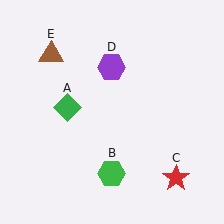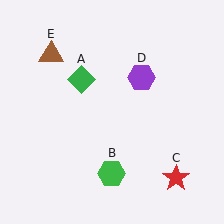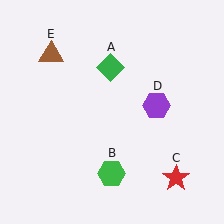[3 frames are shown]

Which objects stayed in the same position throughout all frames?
Green hexagon (object B) and red star (object C) and brown triangle (object E) remained stationary.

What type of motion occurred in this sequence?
The green diamond (object A), purple hexagon (object D) rotated clockwise around the center of the scene.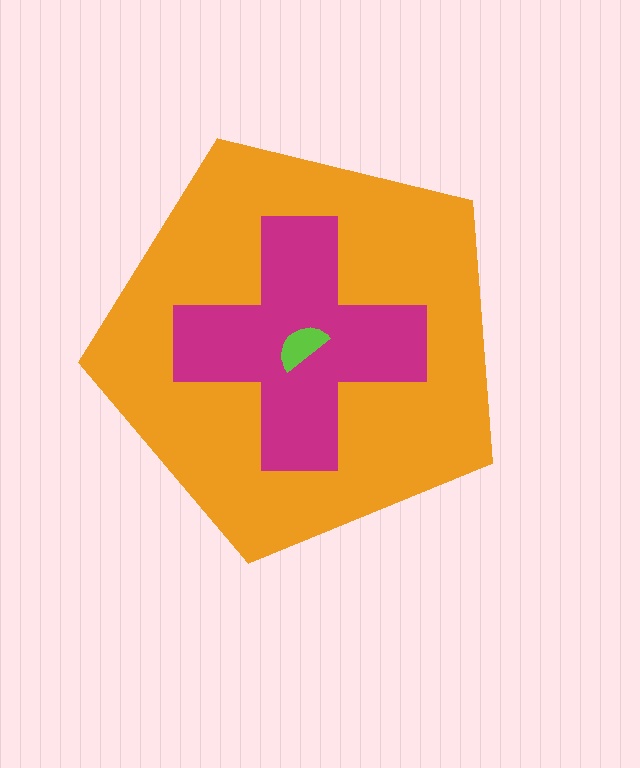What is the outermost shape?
The orange pentagon.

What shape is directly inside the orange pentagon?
The magenta cross.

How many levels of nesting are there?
3.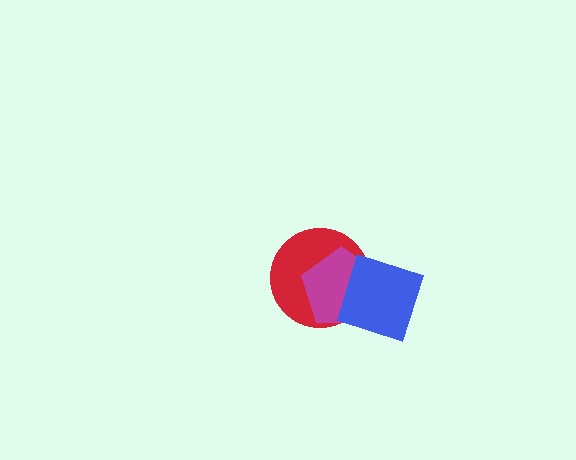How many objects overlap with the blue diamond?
2 objects overlap with the blue diamond.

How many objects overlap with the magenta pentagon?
2 objects overlap with the magenta pentagon.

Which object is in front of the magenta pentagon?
The blue diamond is in front of the magenta pentagon.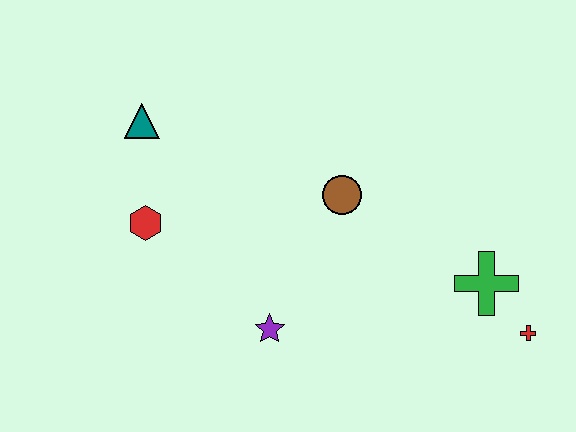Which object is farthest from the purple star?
The red cross is farthest from the purple star.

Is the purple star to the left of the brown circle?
Yes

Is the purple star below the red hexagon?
Yes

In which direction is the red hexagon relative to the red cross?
The red hexagon is to the left of the red cross.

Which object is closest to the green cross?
The red cross is closest to the green cross.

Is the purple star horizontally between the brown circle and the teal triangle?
Yes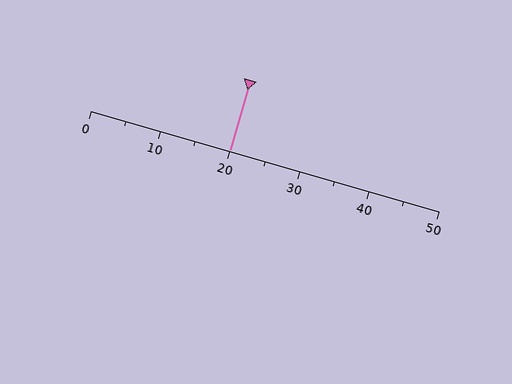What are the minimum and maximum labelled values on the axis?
The axis runs from 0 to 50.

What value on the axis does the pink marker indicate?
The marker indicates approximately 20.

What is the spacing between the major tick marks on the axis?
The major ticks are spaced 10 apart.